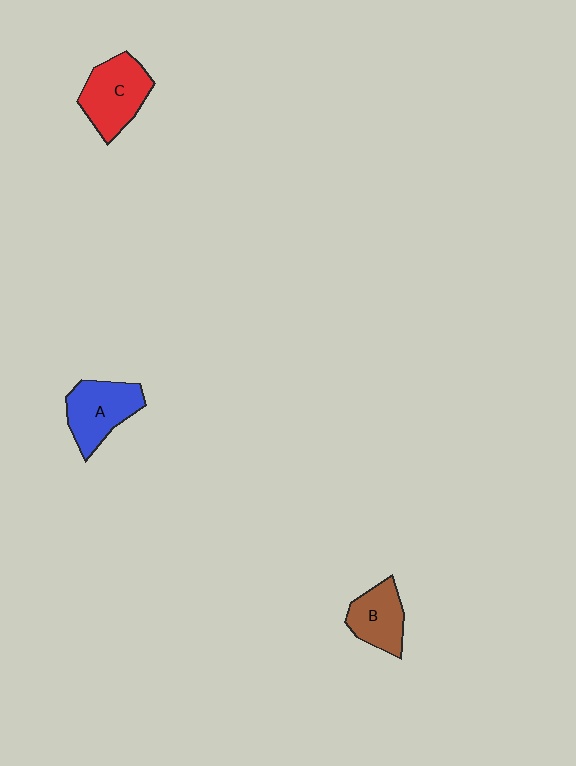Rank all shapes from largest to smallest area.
From largest to smallest: C (red), A (blue), B (brown).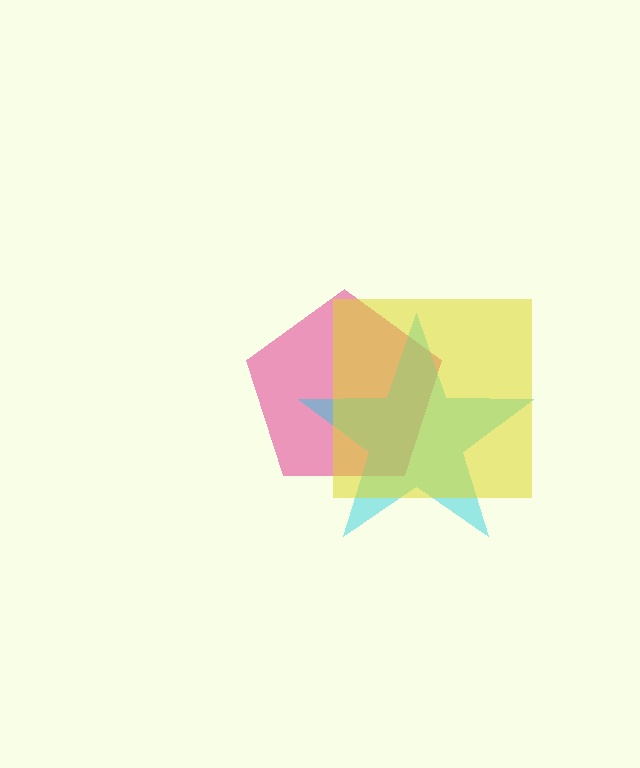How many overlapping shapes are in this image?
There are 3 overlapping shapes in the image.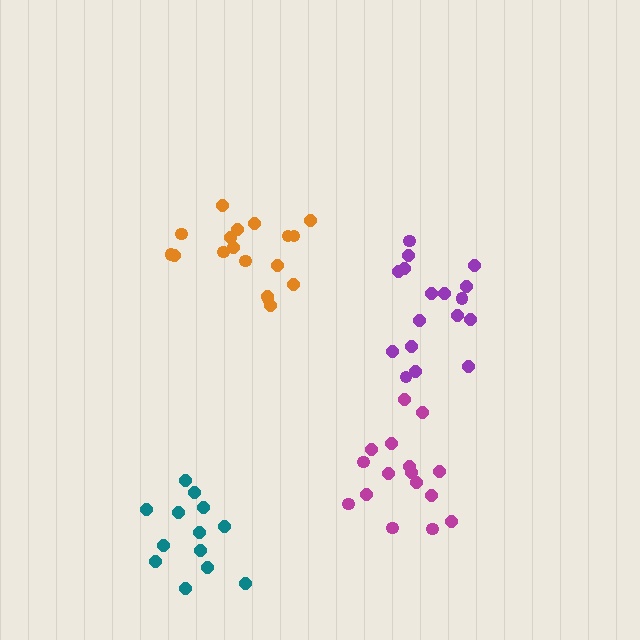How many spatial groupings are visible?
There are 4 spatial groupings.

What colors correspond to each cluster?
The clusters are colored: purple, teal, magenta, orange.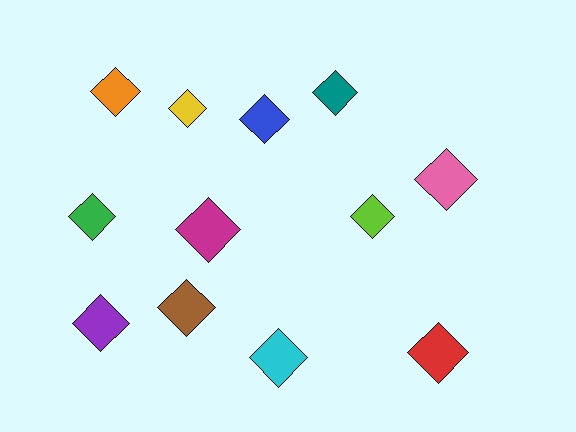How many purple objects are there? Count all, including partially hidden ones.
There is 1 purple object.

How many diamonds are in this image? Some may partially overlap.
There are 12 diamonds.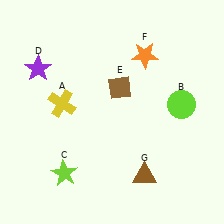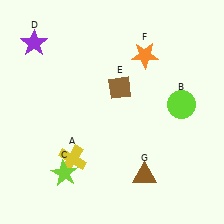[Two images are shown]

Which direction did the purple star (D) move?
The purple star (D) moved up.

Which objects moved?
The objects that moved are: the yellow cross (A), the purple star (D).